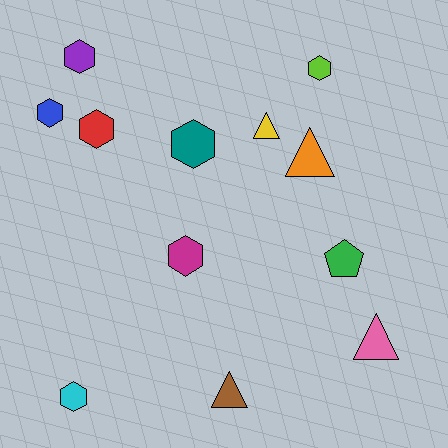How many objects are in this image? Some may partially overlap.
There are 12 objects.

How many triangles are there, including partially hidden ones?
There are 4 triangles.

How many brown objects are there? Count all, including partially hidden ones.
There is 1 brown object.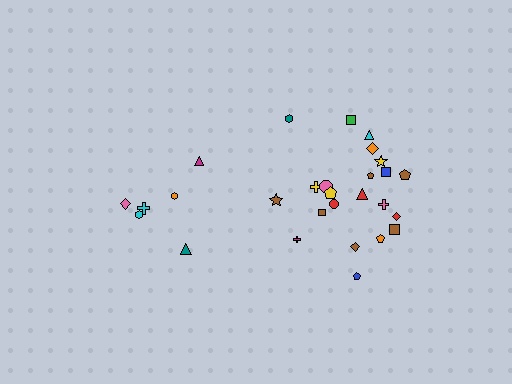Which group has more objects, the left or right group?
The right group.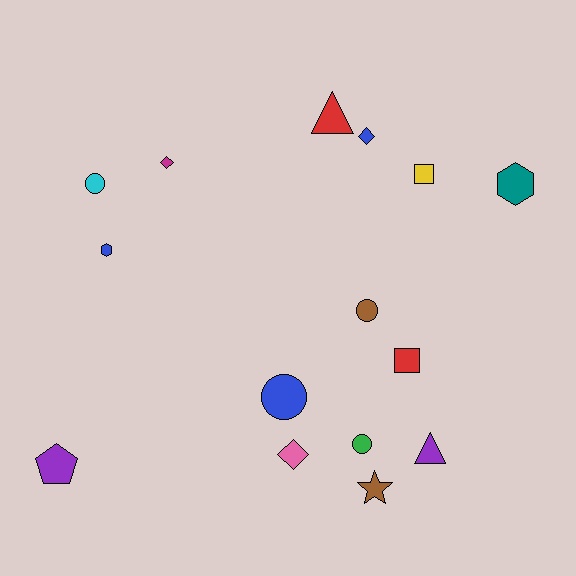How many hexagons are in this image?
There are 2 hexagons.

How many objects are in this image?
There are 15 objects.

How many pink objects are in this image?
There is 1 pink object.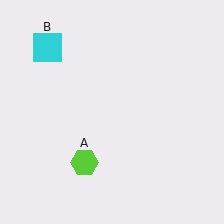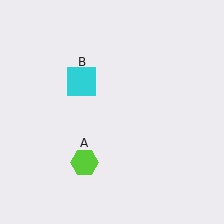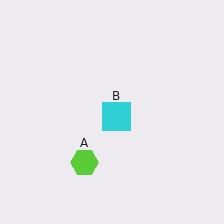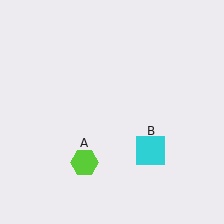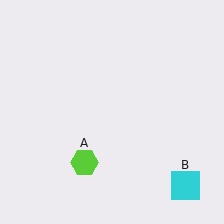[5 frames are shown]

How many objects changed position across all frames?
1 object changed position: cyan square (object B).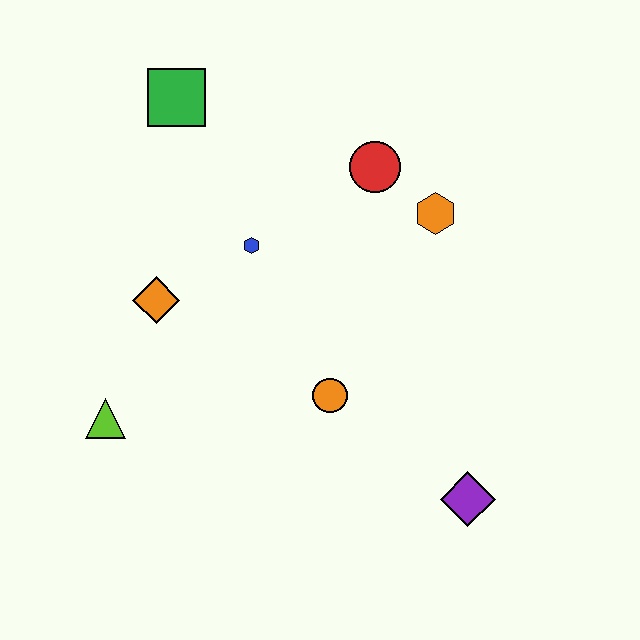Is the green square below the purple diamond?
No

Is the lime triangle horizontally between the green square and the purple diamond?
No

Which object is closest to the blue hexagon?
The orange diamond is closest to the blue hexagon.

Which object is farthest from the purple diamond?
The green square is farthest from the purple diamond.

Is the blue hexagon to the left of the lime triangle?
No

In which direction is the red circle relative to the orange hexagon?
The red circle is to the left of the orange hexagon.